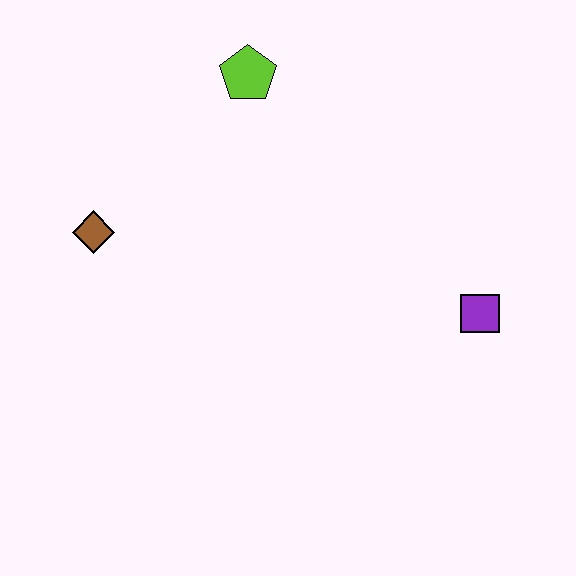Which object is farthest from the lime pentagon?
The purple square is farthest from the lime pentagon.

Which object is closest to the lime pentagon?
The brown diamond is closest to the lime pentagon.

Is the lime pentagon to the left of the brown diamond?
No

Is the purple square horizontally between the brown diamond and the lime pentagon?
No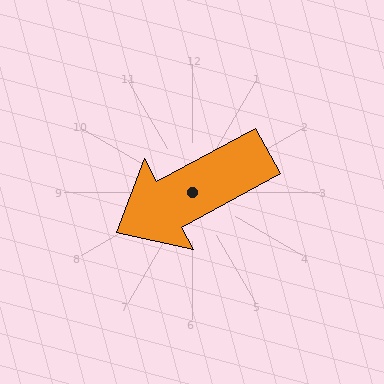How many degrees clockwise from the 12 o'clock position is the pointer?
Approximately 242 degrees.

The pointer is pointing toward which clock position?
Roughly 8 o'clock.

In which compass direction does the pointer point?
Southwest.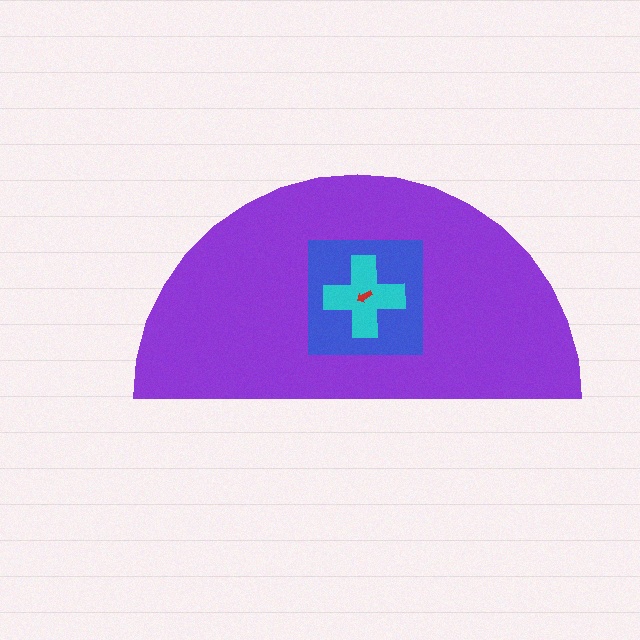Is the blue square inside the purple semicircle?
Yes.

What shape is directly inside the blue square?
The cyan cross.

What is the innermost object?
The red arrow.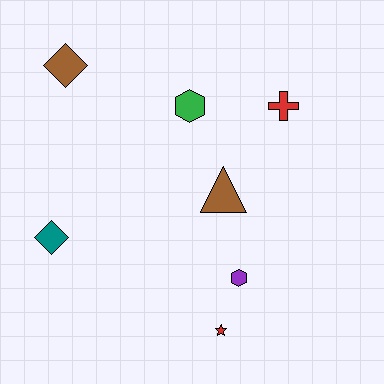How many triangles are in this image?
There is 1 triangle.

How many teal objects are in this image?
There is 1 teal object.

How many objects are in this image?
There are 7 objects.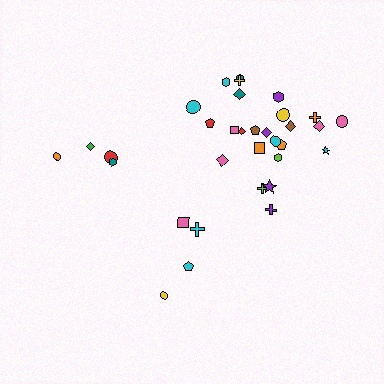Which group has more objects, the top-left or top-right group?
The top-right group.